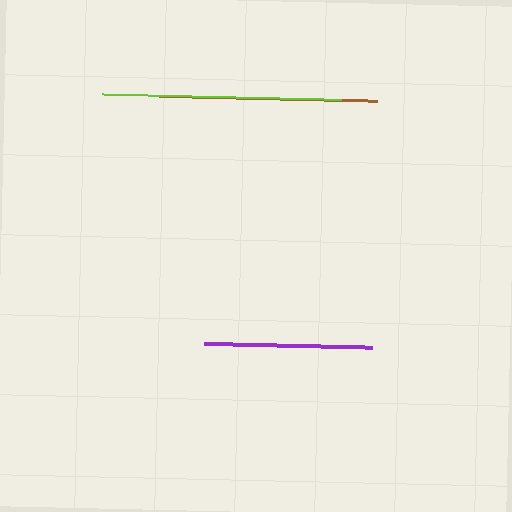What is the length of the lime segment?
The lime segment is approximately 239 pixels long.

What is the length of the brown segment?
The brown segment is approximately 217 pixels long.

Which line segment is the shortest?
The purple line is the shortest at approximately 169 pixels.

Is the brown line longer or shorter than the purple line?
The brown line is longer than the purple line.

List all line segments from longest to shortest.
From longest to shortest: lime, brown, purple.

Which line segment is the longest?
The lime line is the longest at approximately 239 pixels.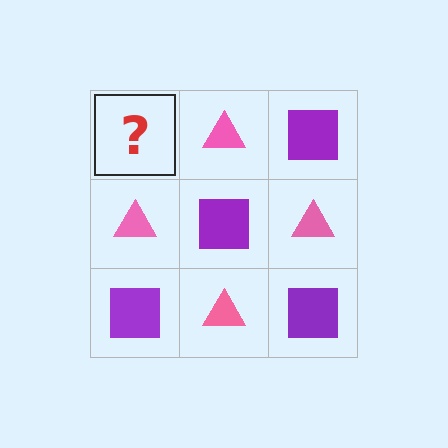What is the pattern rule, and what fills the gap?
The rule is that it alternates purple square and pink triangle in a checkerboard pattern. The gap should be filled with a purple square.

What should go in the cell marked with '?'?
The missing cell should contain a purple square.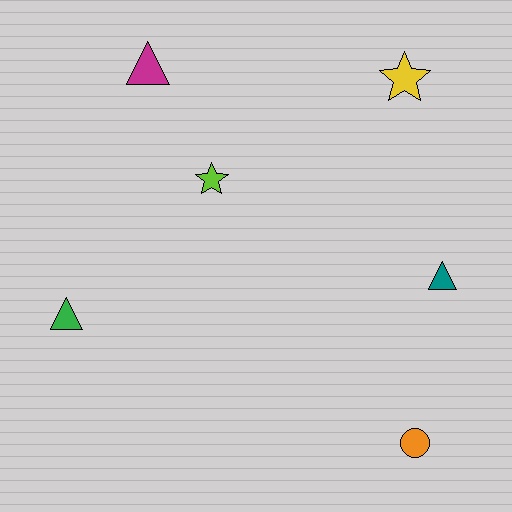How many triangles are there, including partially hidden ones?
There are 3 triangles.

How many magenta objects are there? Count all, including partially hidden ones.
There is 1 magenta object.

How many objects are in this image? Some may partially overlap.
There are 6 objects.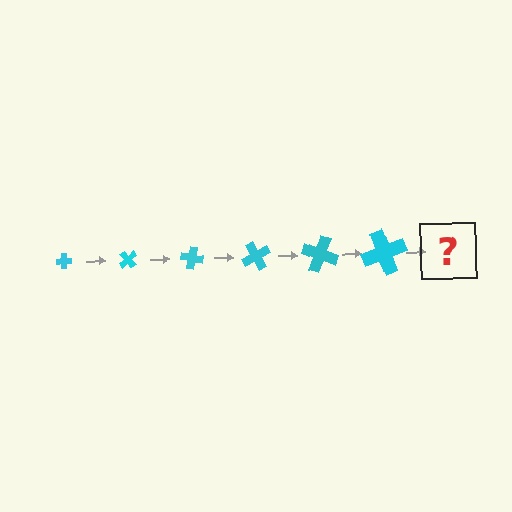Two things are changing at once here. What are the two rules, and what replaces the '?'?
The two rules are that the cross grows larger each step and it rotates 50 degrees each step. The '?' should be a cross, larger than the previous one and rotated 300 degrees from the start.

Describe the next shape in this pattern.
It should be a cross, larger than the previous one and rotated 300 degrees from the start.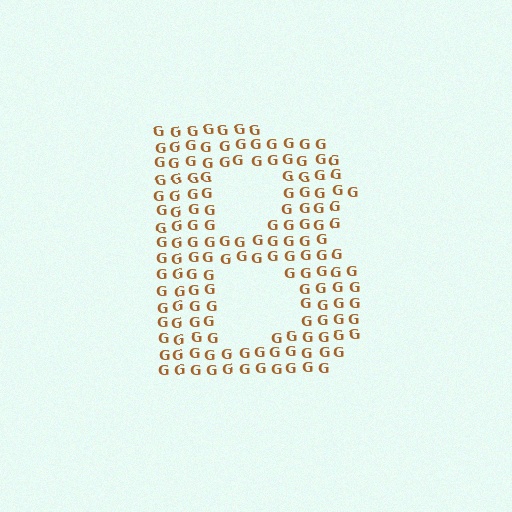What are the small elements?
The small elements are letter G's.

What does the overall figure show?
The overall figure shows the letter B.